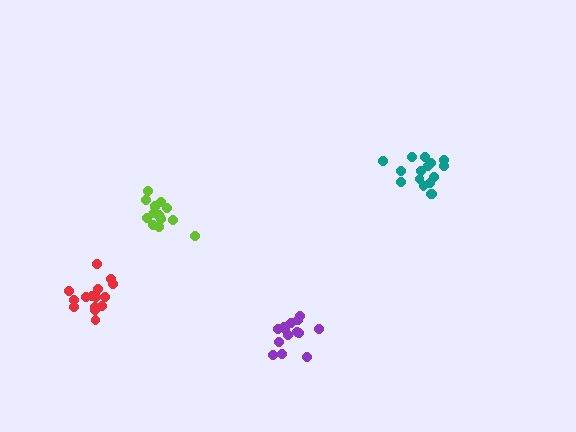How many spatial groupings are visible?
There are 4 spatial groupings.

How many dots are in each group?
Group 1: 15 dots, Group 2: 14 dots, Group 3: 16 dots, Group 4: 16 dots (61 total).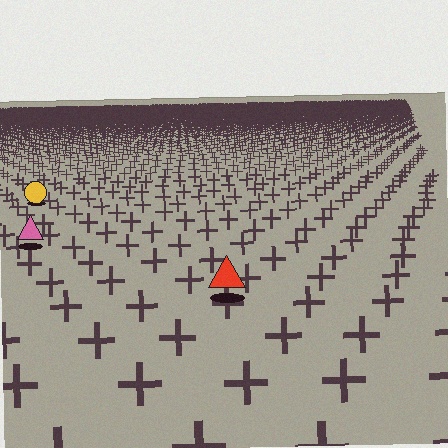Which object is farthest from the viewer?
The yellow circle is farthest from the viewer. It appears smaller and the ground texture around it is denser.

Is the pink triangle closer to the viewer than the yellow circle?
Yes. The pink triangle is closer — you can tell from the texture gradient: the ground texture is coarser near it.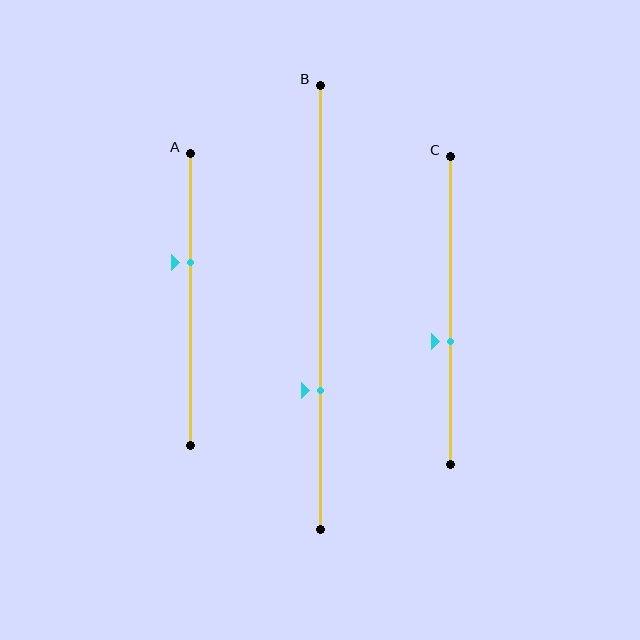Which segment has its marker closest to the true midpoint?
Segment C has its marker closest to the true midpoint.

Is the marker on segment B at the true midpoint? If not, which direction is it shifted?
No, the marker on segment B is shifted downward by about 19% of the segment length.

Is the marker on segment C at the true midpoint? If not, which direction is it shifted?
No, the marker on segment C is shifted downward by about 10% of the segment length.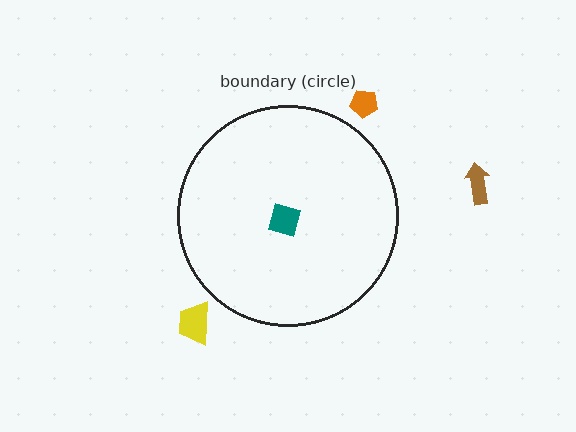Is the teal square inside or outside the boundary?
Inside.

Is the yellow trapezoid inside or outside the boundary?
Outside.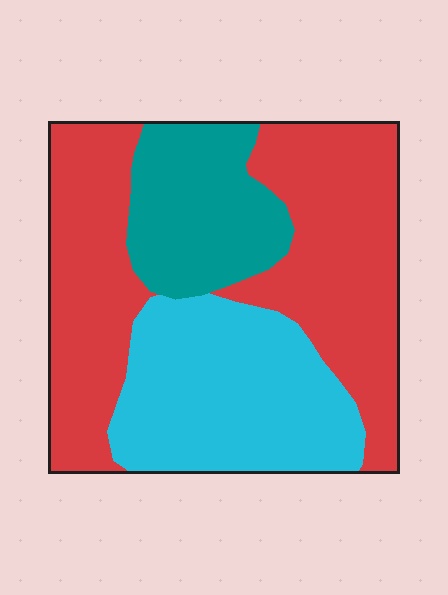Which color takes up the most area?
Red, at roughly 50%.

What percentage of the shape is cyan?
Cyan covers 30% of the shape.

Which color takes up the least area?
Teal, at roughly 20%.